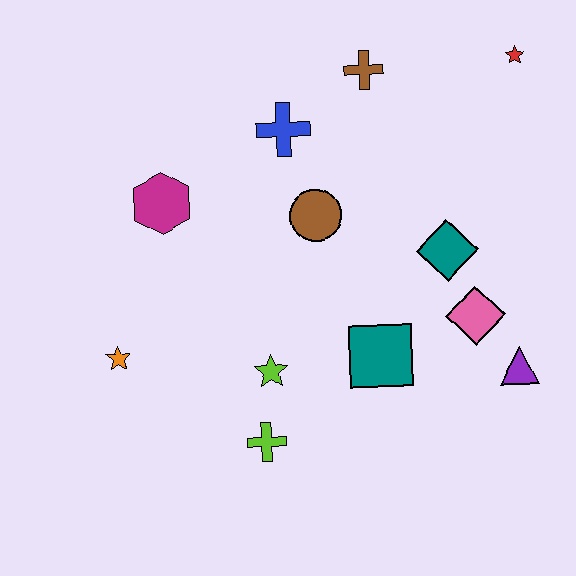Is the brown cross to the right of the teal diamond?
No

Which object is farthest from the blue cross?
The purple triangle is farthest from the blue cross.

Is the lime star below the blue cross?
Yes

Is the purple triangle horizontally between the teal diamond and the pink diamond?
No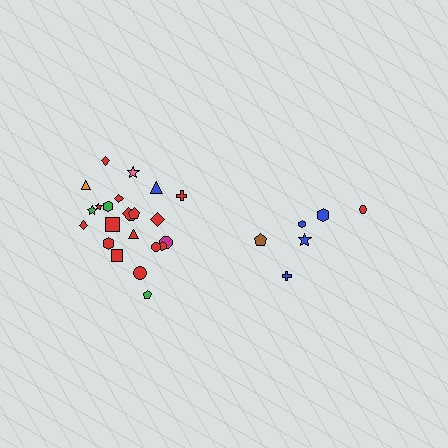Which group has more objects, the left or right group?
The left group.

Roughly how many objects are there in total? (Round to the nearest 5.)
Roughly 30 objects in total.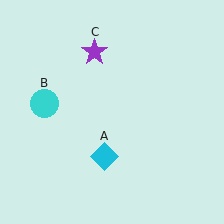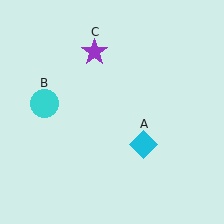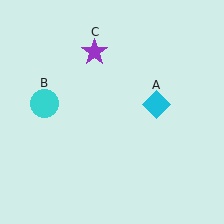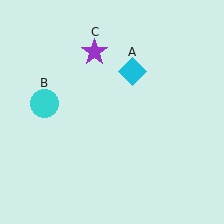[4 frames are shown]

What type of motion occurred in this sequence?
The cyan diamond (object A) rotated counterclockwise around the center of the scene.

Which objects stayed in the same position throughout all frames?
Cyan circle (object B) and purple star (object C) remained stationary.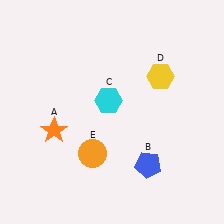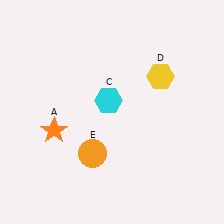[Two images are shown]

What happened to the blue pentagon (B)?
The blue pentagon (B) was removed in Image 2. It was in the bottom-right area of Image 1.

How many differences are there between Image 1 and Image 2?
There is 1 difference between the two images.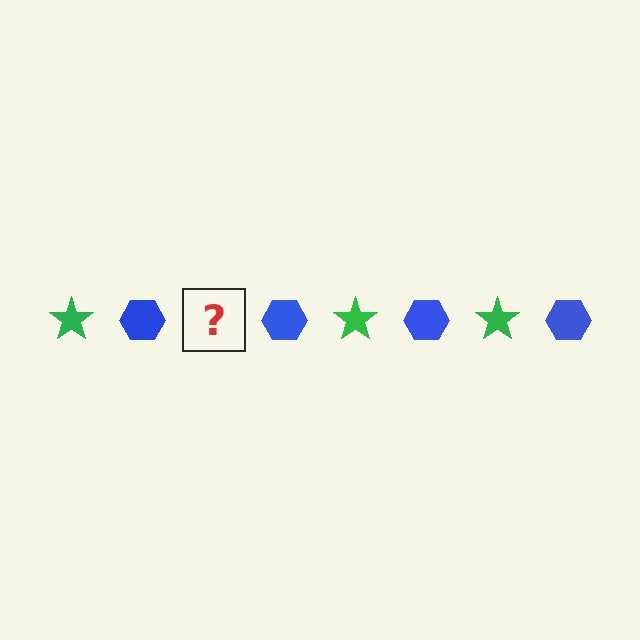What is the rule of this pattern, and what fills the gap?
The rule is that the pattern alternates between green star and blue hexagon. The gap should be filled with a green star.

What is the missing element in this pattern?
The missing element is a green star.